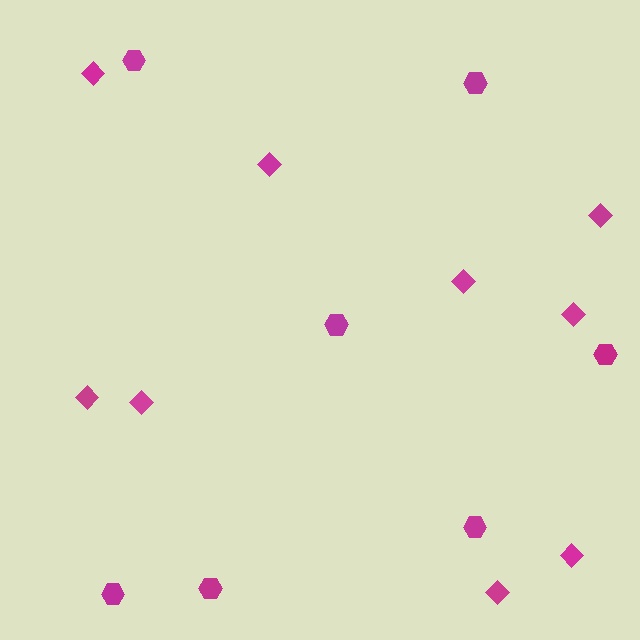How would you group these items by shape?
There are 2 groups: one group of hexagons (7) and one group of diamonds (9).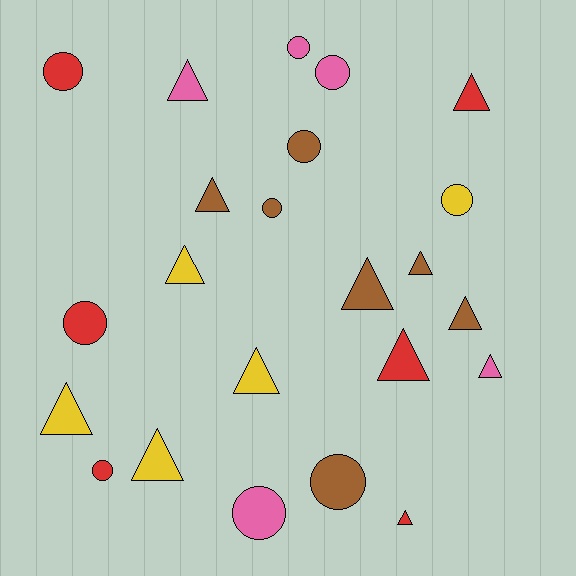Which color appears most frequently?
Brown, with 7 objects.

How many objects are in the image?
There are 23 objects.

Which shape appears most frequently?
Triangle, with 13 objects.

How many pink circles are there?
There are 3 pink circles.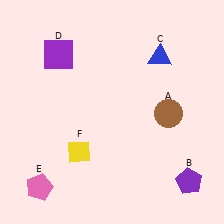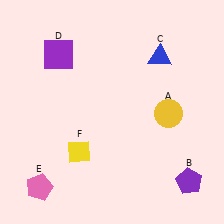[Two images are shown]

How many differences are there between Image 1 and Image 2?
There is 1 difference between the two images.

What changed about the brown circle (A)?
In Image 1, A is brown. In Image 2, it changed to yellow.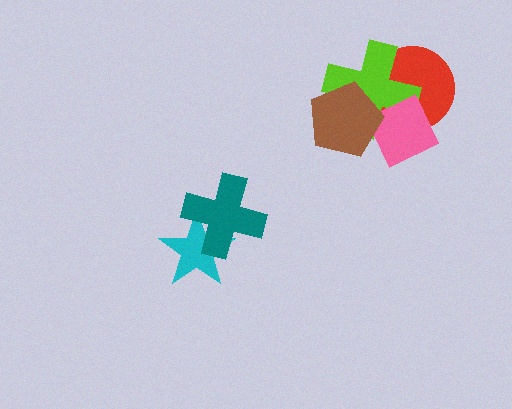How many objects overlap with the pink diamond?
3 objects overlap with the pink diamond.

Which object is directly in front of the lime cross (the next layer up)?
The pink diamond is directly in front of the lime cross.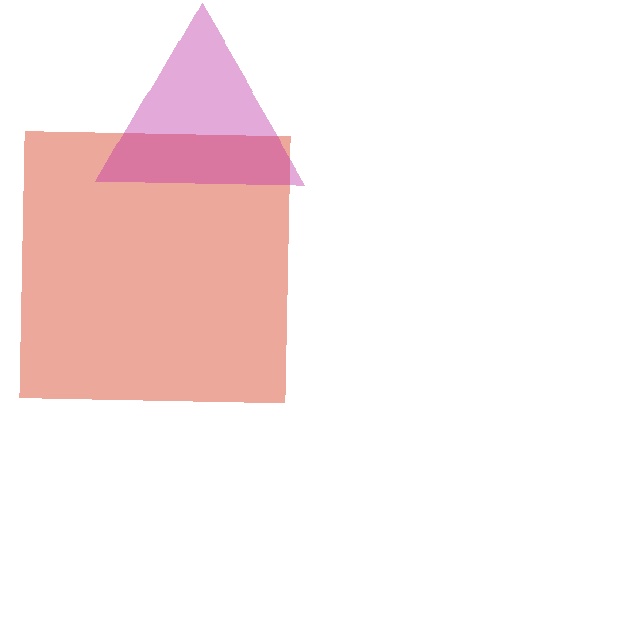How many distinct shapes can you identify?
There are 2 distinct shapes: a red square, a magenta triangle.